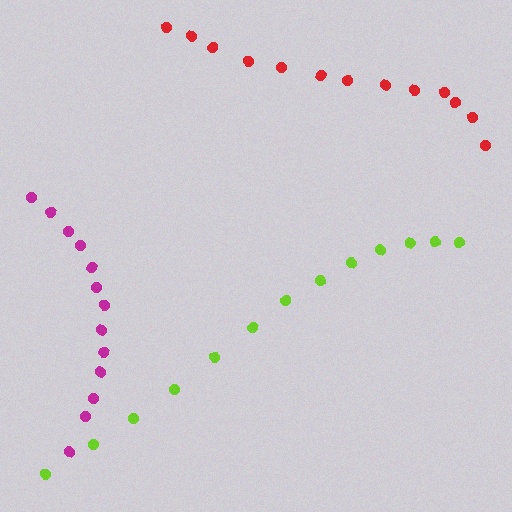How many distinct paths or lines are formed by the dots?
There are 3 distinct paths.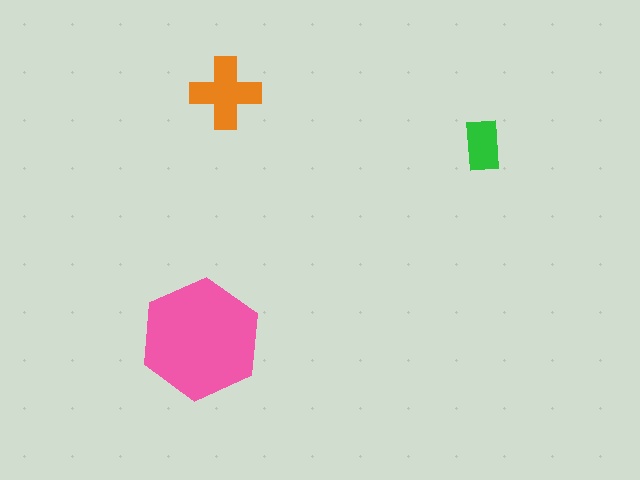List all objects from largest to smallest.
The pink hexagon, the orange cross, the green rectangle.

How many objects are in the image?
There are 3 objects in the image.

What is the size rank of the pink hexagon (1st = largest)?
1st.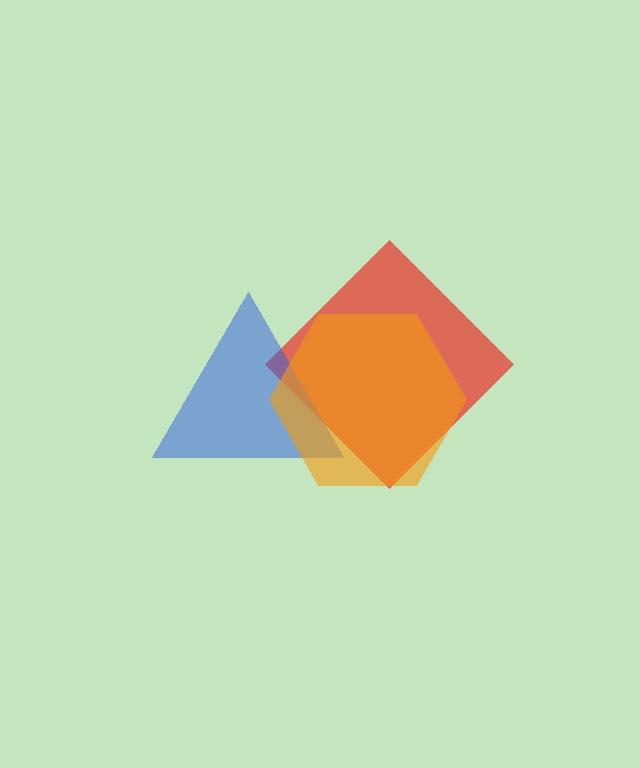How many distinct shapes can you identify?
There are 3 distinct shapes: a red diamond, a blue triangle, an orange hexagon.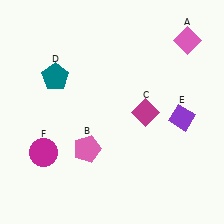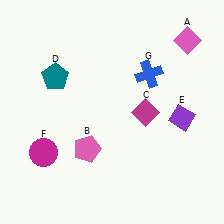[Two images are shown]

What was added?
A blue cross (G) was added in Image 2.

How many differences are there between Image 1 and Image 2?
There is 1 difference between the two images.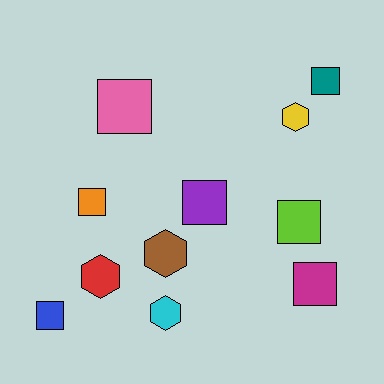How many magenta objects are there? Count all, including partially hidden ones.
There is 1 magenta object.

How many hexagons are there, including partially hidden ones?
There are 4 hexagons.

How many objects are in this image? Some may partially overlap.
There are 11 objects.